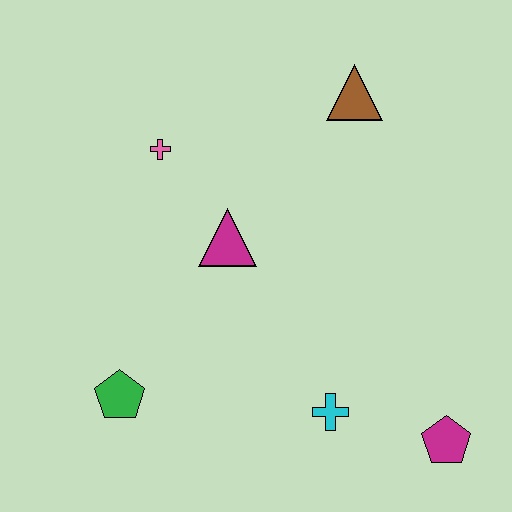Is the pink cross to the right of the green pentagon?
Yes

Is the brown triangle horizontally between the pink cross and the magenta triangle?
No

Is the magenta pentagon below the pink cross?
Yes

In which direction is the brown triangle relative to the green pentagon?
The brown triangle is above the green pentagon.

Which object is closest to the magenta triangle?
The pink cross is closest to the magenta triangle.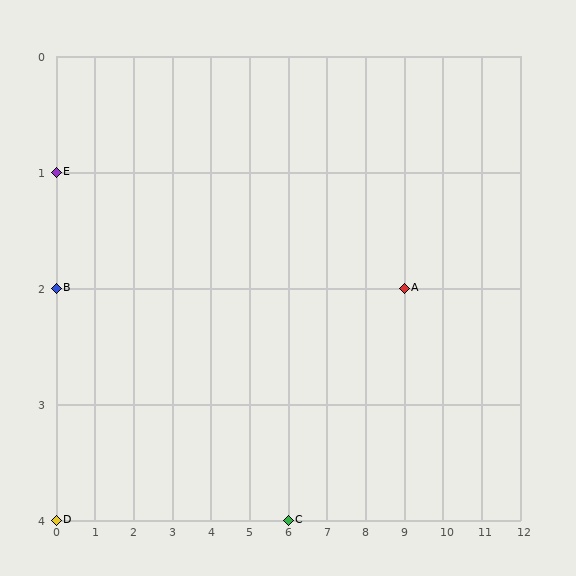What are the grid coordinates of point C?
Point C is at grid coordinates (6, 4).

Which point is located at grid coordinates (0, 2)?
Point B is at (0, 2).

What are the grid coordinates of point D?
Point D is at grid coordinates (0, 4).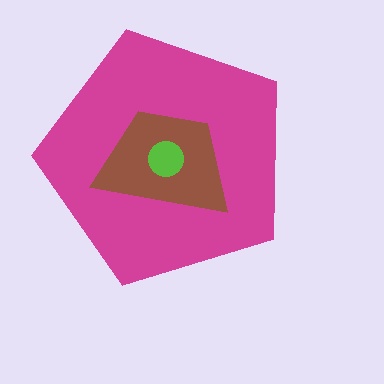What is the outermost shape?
The magenta pentagon.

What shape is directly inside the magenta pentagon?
The brown trapezoid.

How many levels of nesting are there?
3.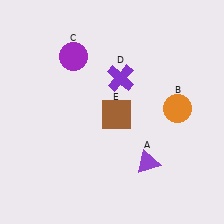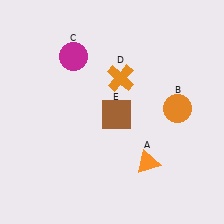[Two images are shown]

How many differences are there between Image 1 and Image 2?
There are 3 differences between the two images.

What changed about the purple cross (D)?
In Image 1, D is purple. In Image 2, it changed to orange.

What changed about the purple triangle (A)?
In Image 1, A is purple. In Image 2, it changed to orange.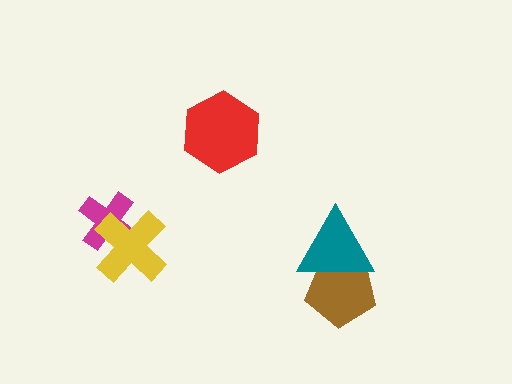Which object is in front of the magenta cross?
The yellow cross is in front of the magenta cross.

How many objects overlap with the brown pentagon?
1 object overlaps with the brown pentagon.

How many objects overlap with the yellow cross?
1 object overlaps with the yellow cross.